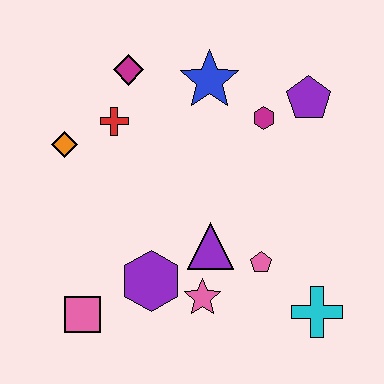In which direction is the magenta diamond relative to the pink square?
The magenta diamond is above the pink square.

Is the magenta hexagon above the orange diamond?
Yes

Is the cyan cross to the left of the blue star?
No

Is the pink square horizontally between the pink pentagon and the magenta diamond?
No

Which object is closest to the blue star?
The magenta hexagon is closest to the blue star.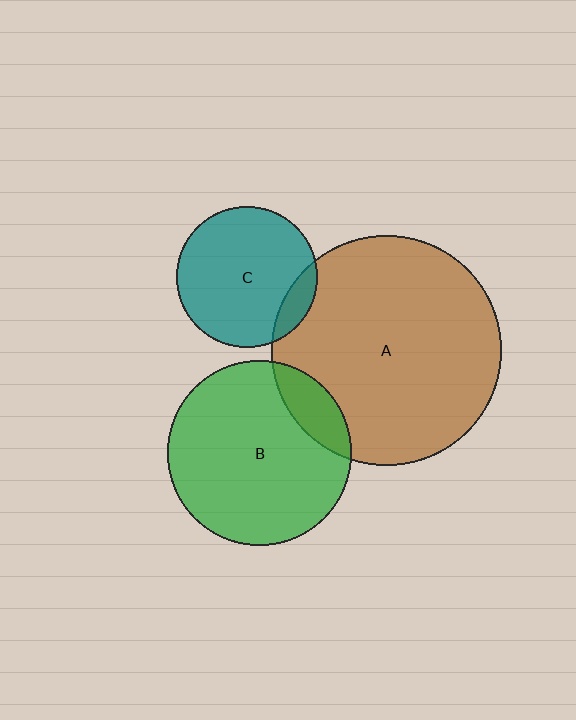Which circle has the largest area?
Circle A (brown).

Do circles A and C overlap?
Yes.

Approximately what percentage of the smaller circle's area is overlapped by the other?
Approximately 10%.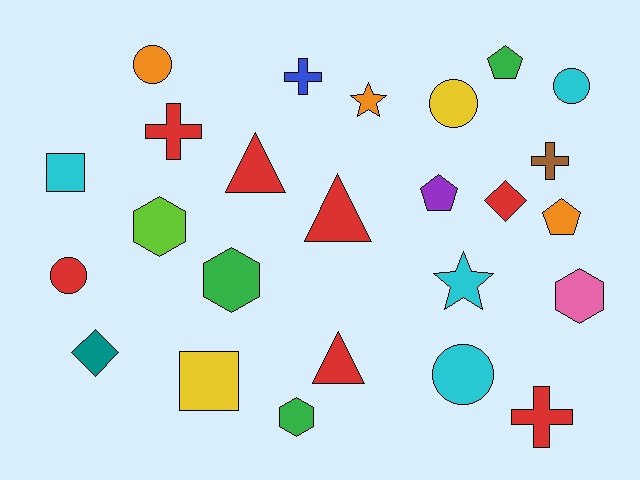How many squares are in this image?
There are 2 squares.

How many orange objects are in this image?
There are 3 orange objects.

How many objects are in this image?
There are 25 objects.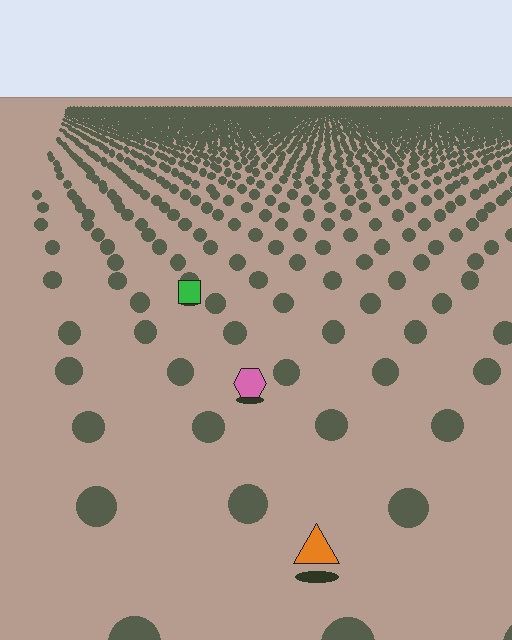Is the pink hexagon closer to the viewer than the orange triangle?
No. The orange triangle is closer — you can tell from the texture gradient: the ground texture is coarser near it.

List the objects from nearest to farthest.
From nearest to farthest: the orange triangle, the pink hexagon, the green square.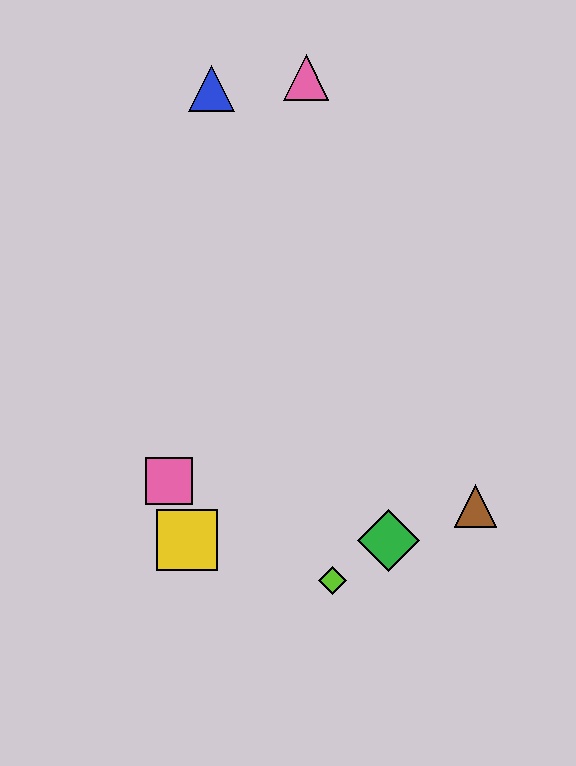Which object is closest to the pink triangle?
The blue triangle is closest to the pink triangle.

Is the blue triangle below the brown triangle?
No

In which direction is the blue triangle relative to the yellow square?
The blue triangle is above the yellow square.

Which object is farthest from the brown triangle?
The blue triangle is farthest from the brown triangle.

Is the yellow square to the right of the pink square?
Yes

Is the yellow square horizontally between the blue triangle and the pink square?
Yes